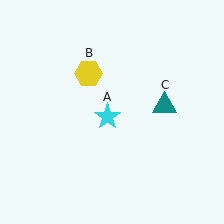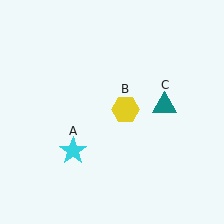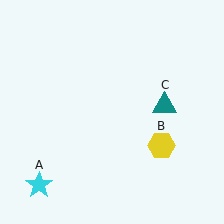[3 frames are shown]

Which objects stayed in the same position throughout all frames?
Teal triangle (object C) remained stationary.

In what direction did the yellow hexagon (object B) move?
The yellow hexagon (object B) moved down and to the right.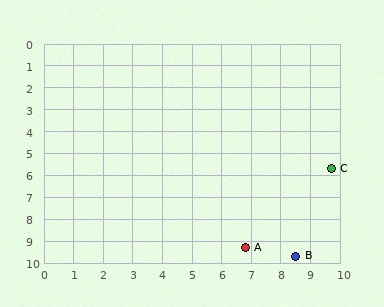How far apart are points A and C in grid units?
Points A and C are about 4.6 grid units apart.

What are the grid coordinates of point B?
Point B is at approximately (8.5, 9.7).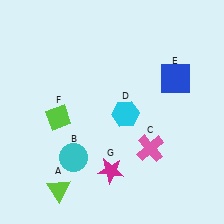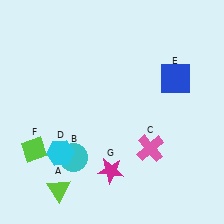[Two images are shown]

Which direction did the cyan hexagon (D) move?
The cyan hexagon (D) moved left.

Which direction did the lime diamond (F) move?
The lime diamond (F) moved down.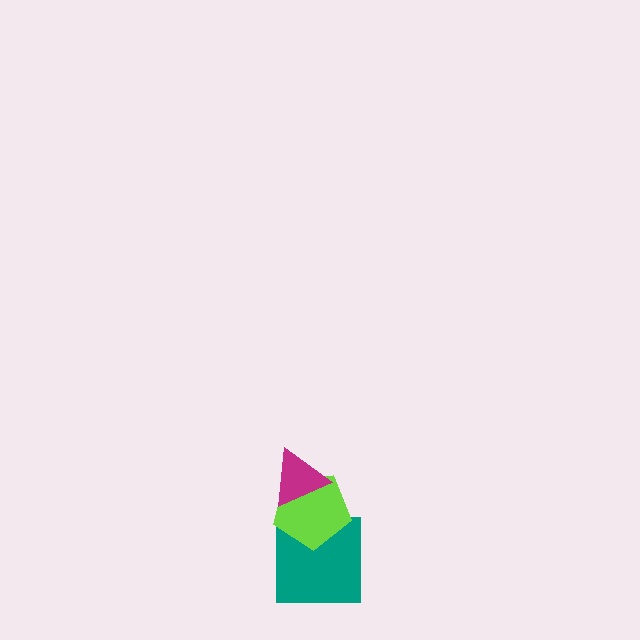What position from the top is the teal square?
The teal square is 3rd from the top.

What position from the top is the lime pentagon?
The lime pentagon is 2nd from the top.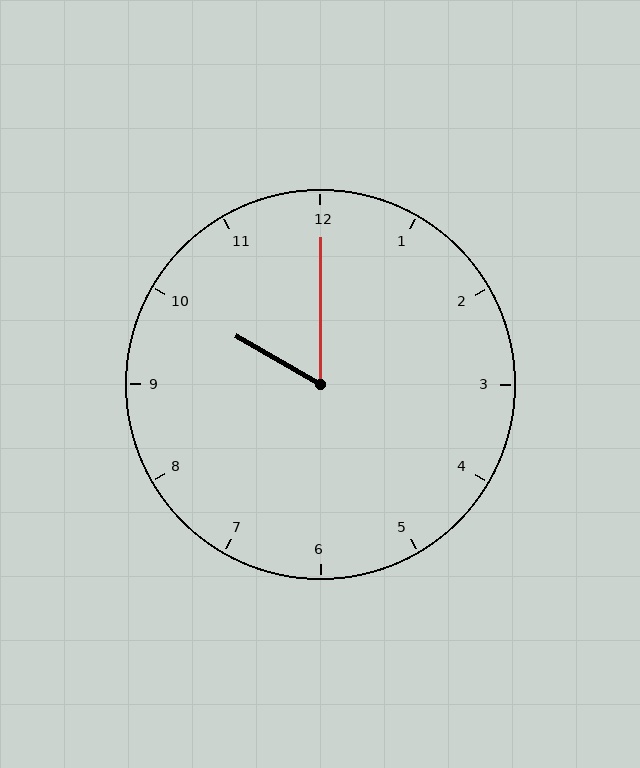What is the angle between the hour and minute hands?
Approximately 60 degrees.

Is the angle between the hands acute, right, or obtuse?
It is acute.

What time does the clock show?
10:00.